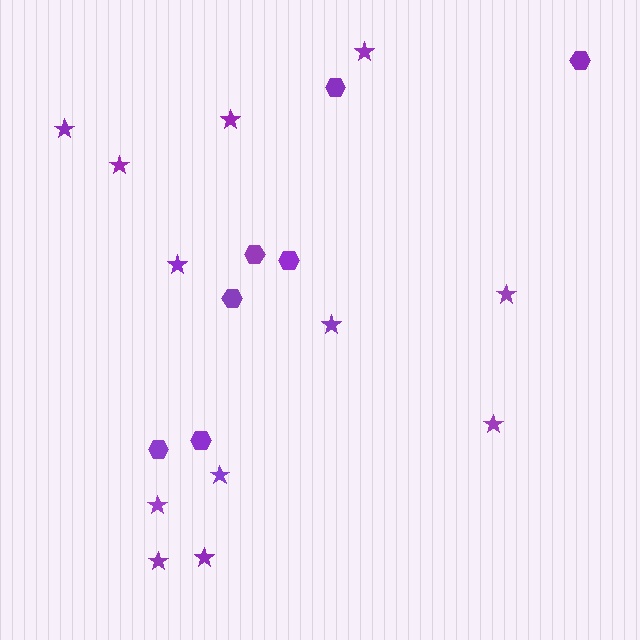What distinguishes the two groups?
There are 2 groups: one group of stars (12) and one group of hexagons (7).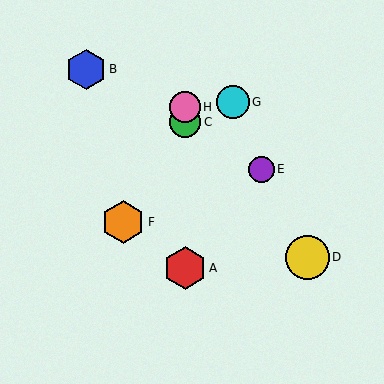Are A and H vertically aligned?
Yes, both are at x≈185.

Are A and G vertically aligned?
No, A is at x≈185 and G is at x≈233.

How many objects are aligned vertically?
3 objects (A, C, H) are aligned vertically.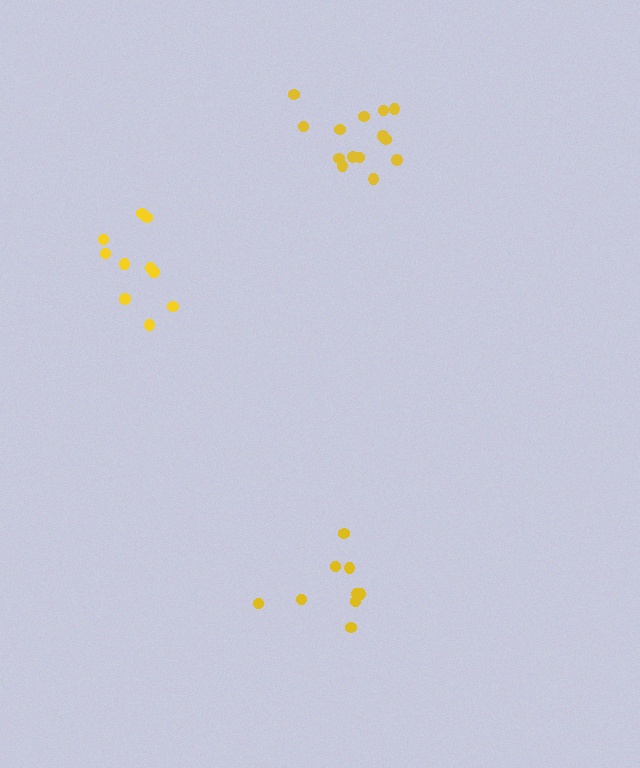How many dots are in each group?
Group 1: 14 dots, Group 2: 10 dots, Group 3: 9 dots (33 total).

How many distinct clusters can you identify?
There are 3 distinct clusters.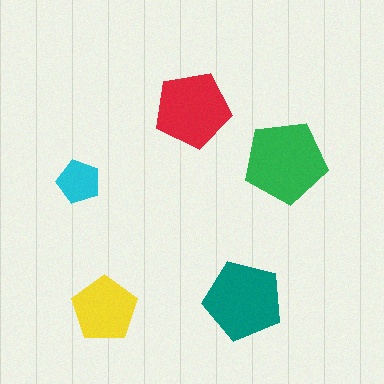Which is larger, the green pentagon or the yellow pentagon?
The green one.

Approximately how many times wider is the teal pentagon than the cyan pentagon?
About 2 times wider.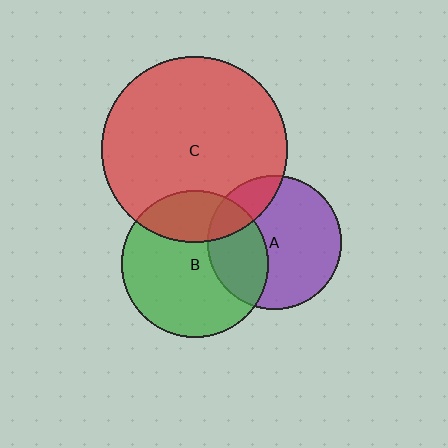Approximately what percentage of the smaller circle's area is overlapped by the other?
Approximately 20%.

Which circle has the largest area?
Circle C (red).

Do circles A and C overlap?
Yes.